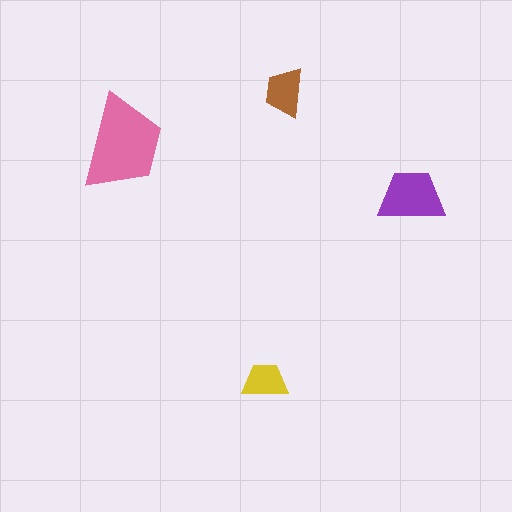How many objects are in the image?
There are 4 objects in the image.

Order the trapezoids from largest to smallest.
the pink one, the purple one, the brown one, the yellow one.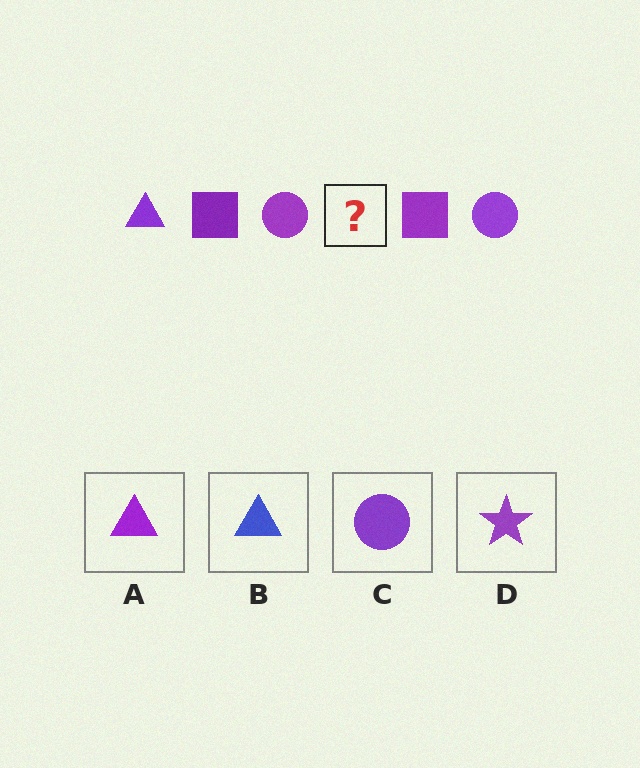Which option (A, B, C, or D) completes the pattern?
A.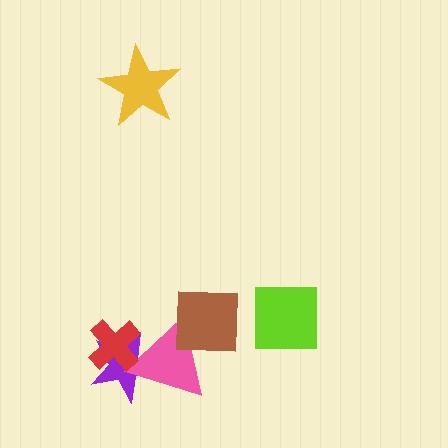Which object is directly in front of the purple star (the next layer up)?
The pink triangle is directly in front of the purple star.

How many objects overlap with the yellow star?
0 objects overlap with the yellow star.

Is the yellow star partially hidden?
No, no other shape covers it.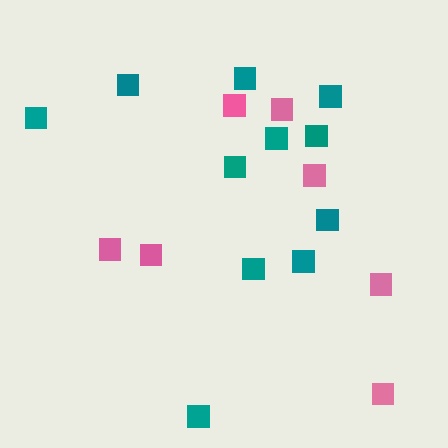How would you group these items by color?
There are 2 groups: one group of teal squares (11) and one group of pink squares (7).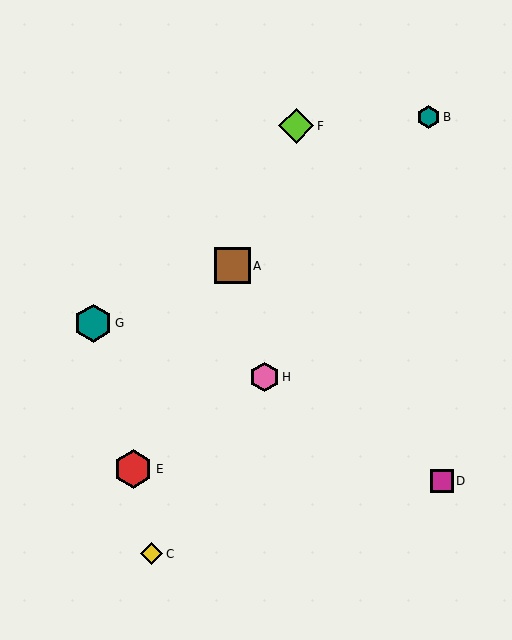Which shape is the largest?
The red hexagon (labeled E) is the largest.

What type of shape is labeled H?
Shape H is a pink hexagon.